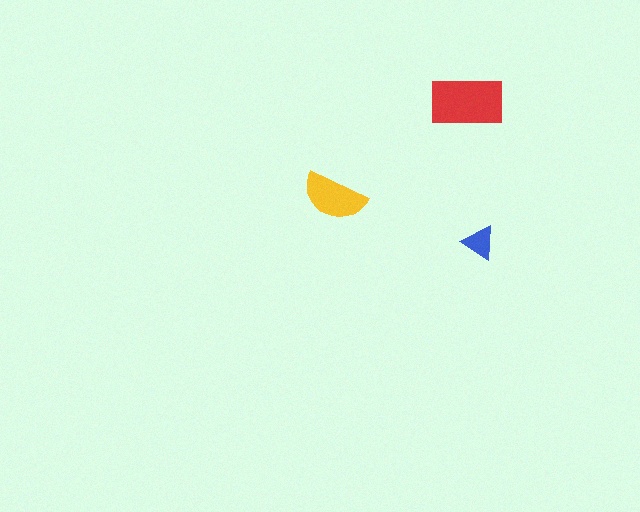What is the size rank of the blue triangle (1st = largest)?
3rd.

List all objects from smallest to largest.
The blue triangle, the yellow semicircle, the red rectangle.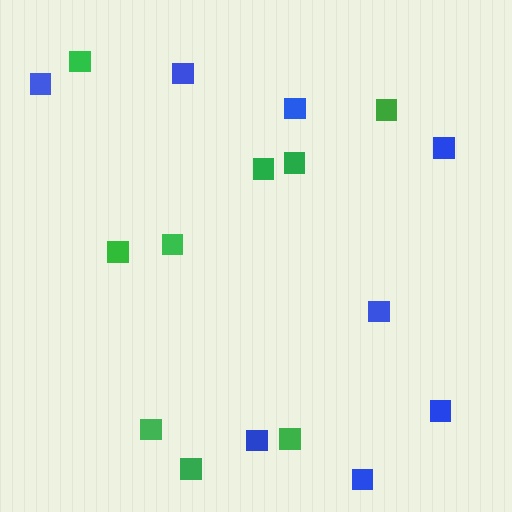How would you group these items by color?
There are 2 groups: one group of green squares (9) and one group of blue squares (8).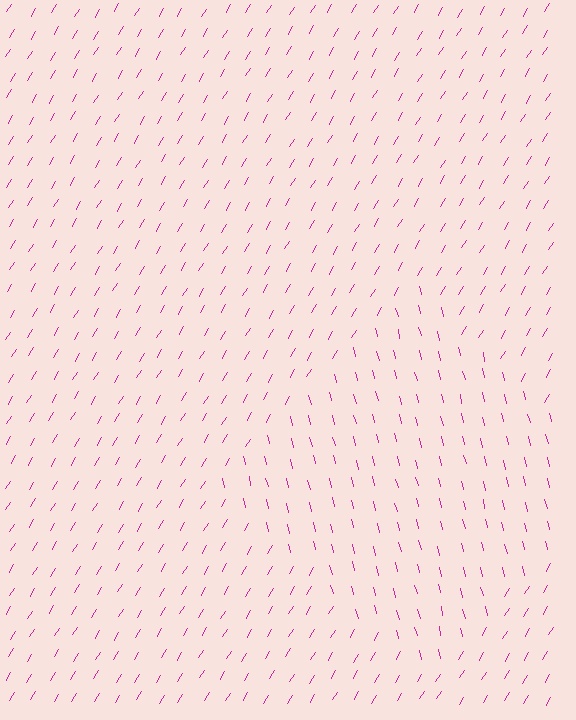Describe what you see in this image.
The image is filled with small magenta line segments. A diamond region in the image has lines oriented differently from the surrounding lines, creating a visible texture boundary.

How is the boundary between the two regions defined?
The boundary is defined purely by a change in line orientation (approximately 45 degrees difference). All lines are the same color and thickness.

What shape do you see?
I see a diamond.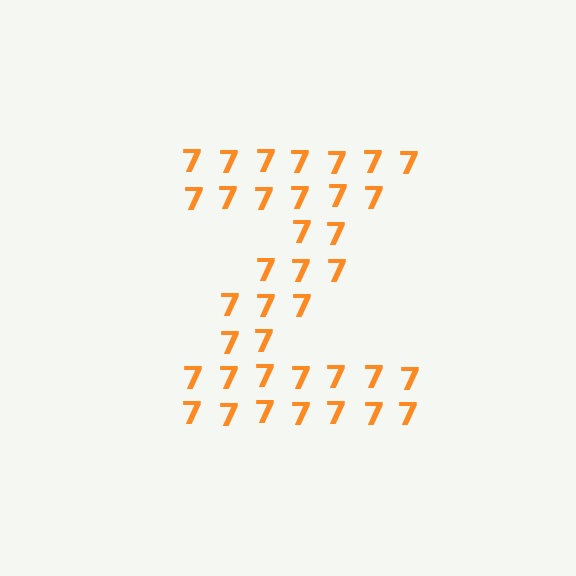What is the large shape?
The large shape is the letter Z.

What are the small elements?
The small elements are digit 7's.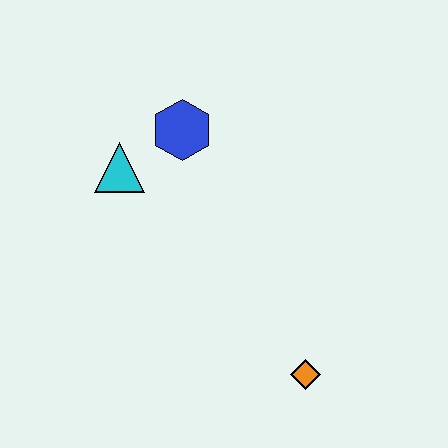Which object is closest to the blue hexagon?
The cyan triangle is closest to the blue hexagon.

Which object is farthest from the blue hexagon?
The orange diamond is farthest from the blue hexagon.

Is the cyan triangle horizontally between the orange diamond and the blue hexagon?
No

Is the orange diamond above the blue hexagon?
No